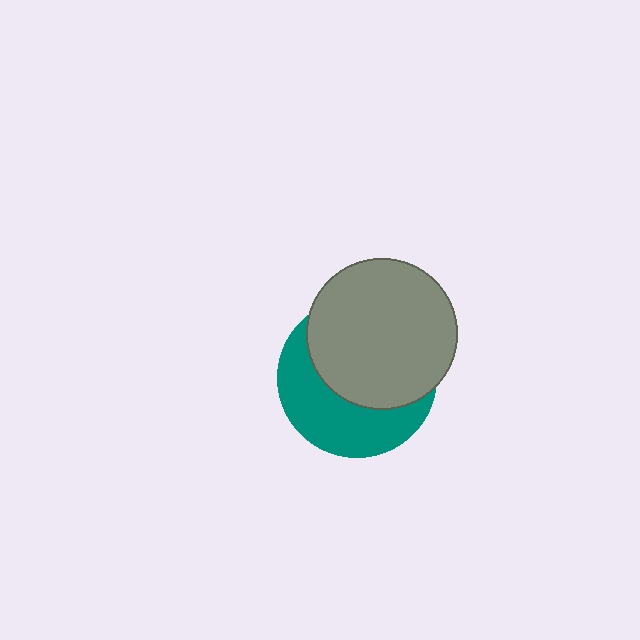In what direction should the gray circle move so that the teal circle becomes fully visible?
The gray circle should move up. That is the shortest direction to clear the overlap and leave the teal circle fully visible.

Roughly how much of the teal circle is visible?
A small part of it is visible (roughly 43%).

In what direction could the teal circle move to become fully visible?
The teal circle could move down. That would shift it out from behind the gray circle entirely.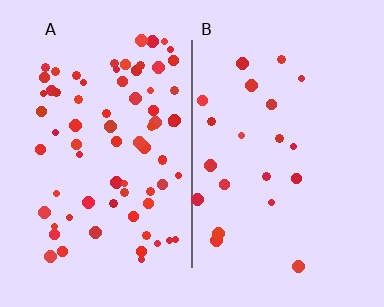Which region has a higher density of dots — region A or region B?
A (the left).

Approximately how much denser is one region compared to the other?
Approximately 3.5× — region A over region B.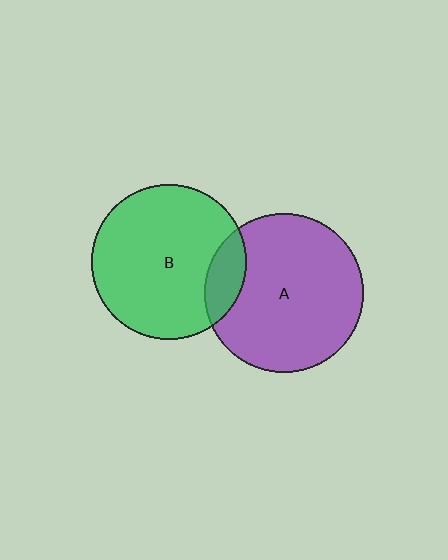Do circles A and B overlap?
Yes.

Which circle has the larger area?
Circle A (purple).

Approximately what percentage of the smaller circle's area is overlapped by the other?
Approximately 15%.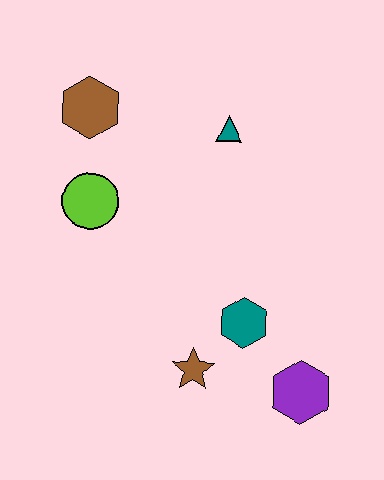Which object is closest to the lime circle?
The brown hexagon is closest to the lime circle.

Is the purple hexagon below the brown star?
Yes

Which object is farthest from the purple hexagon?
The brown hexagon is farthest from the purple hexagon.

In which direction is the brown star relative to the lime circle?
The brown star is below the lime circle.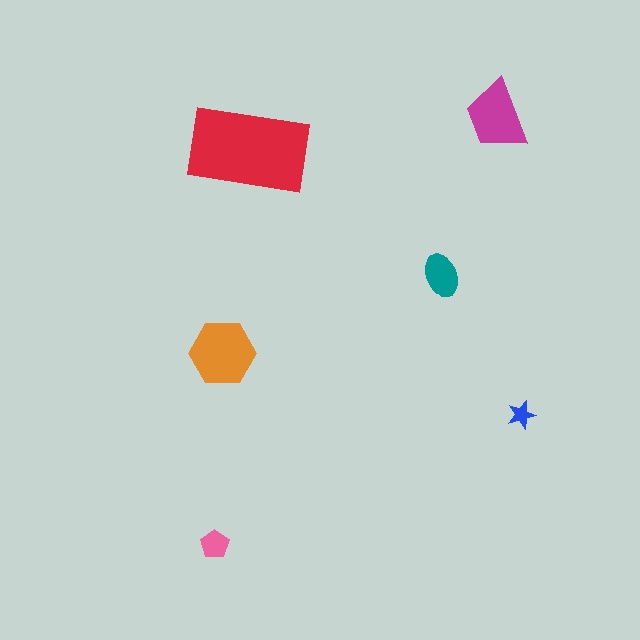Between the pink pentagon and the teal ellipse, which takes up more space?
The teal ellipse.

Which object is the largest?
The red rectangle.